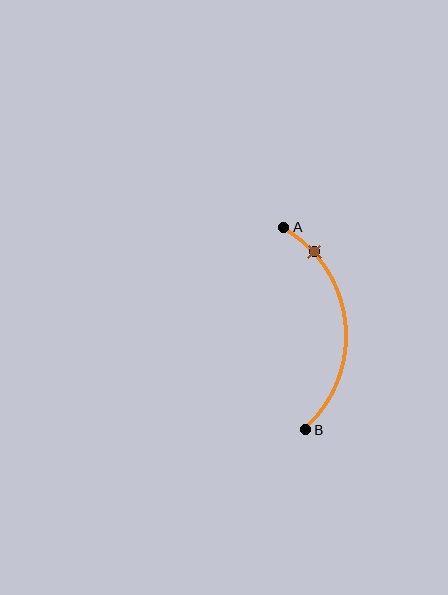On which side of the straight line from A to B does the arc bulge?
The arc bulges to the right of the straight line connecting A and B.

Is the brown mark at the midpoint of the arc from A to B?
No. The brown mark lies on the arc but is closer to endpoint A. The arc midpoint would be at the point on the curve equidistant along the arc from both A and B.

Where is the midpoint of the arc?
The arc midpoint is the point on the curve farthest from the straight line joining A and B. It sits to the right of that line.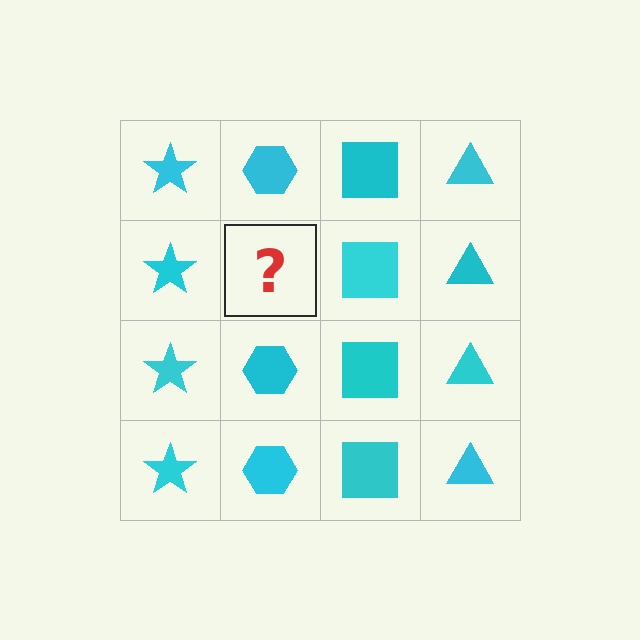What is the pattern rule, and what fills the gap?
The rule is that each column has a consistent shape. The gap should be filled with a cyan hexagon.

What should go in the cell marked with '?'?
The missing cell should contain a cyan hexagon.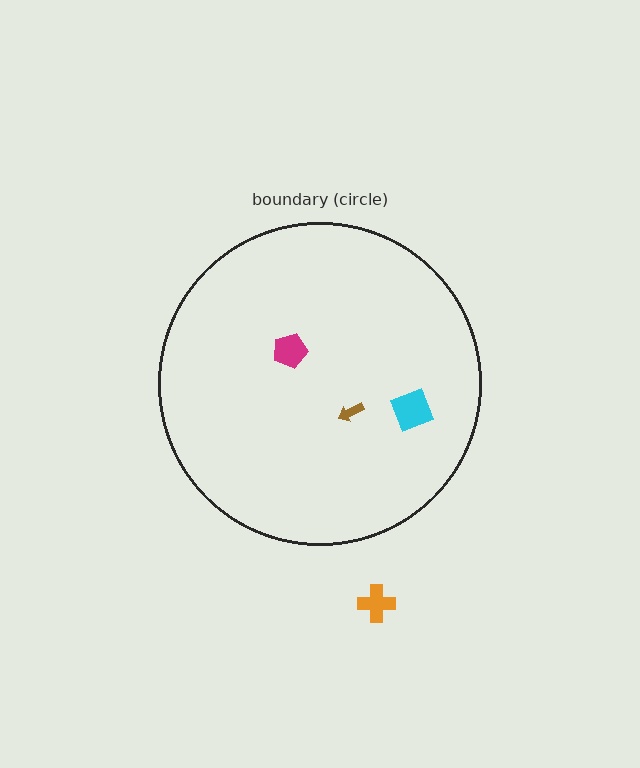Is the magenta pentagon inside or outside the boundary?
Inside.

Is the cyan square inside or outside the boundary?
Inside.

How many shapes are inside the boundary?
3 inside, 1 outside.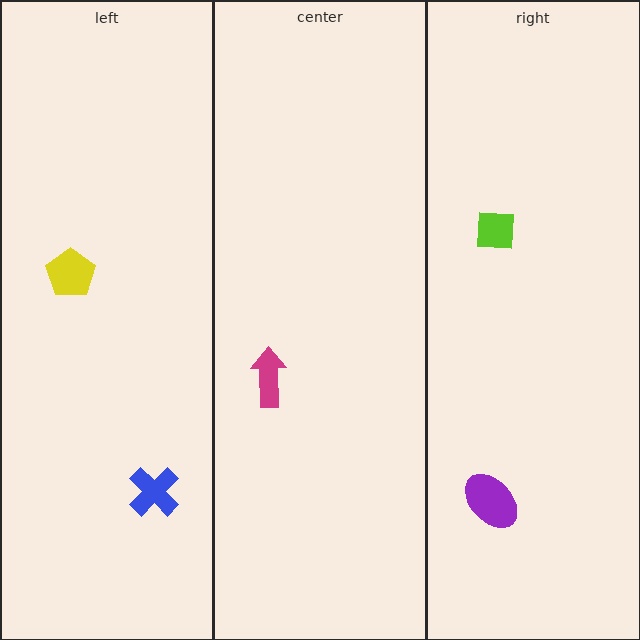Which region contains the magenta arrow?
The center region.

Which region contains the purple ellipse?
The right region.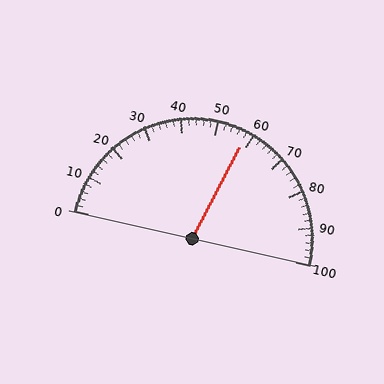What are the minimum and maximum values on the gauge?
The gauge ranges from 0 to 100.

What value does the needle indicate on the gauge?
The needle indicates approximately 58.